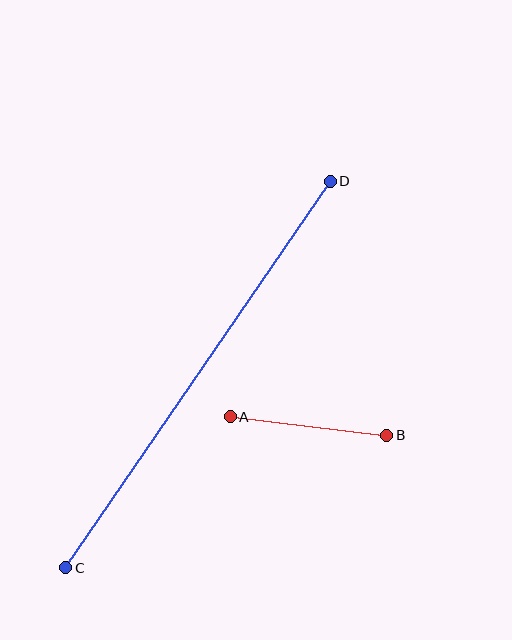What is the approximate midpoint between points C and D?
The midpoint is at approximately (198, 374) pixels.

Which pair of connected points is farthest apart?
Points C and D are farthest apart.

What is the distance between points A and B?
The distance is approximately 158 pixels.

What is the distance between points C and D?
The distance is approximately 468 pixels.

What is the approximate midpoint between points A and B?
The midpoint is at approximately (308, 426) pixels.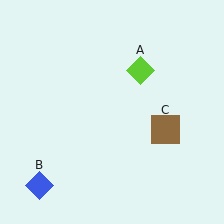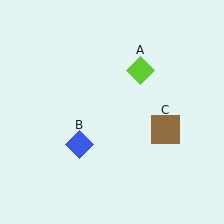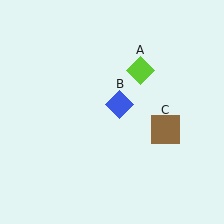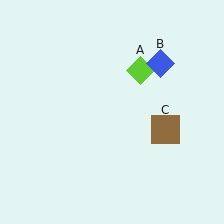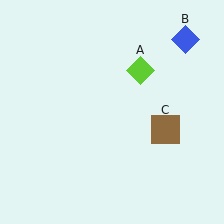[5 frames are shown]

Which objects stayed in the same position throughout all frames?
Lime diamond (object A) and brown square (object C) remained stationary.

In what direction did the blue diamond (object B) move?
The blue diamond (object B) moved up and to the right.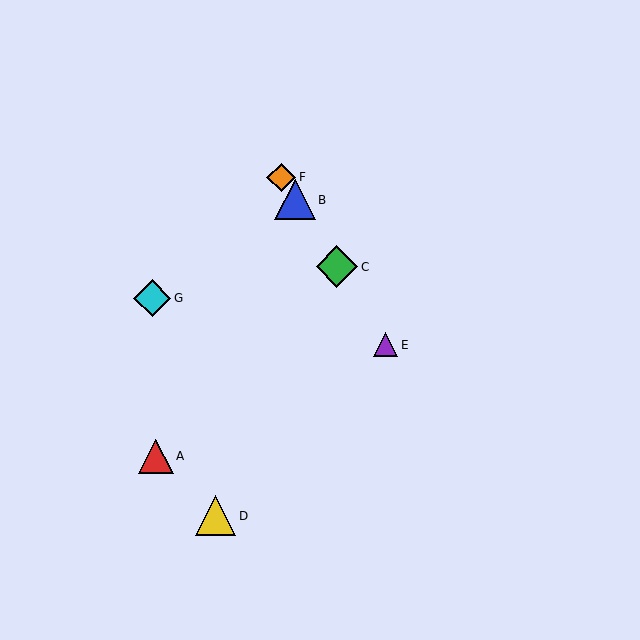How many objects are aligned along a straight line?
4 objects (B, C, E, F) are aligned along a straight line.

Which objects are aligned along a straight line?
Objects B, C, E, F are aligned along a straight line.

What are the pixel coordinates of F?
Object F is at (281, 177).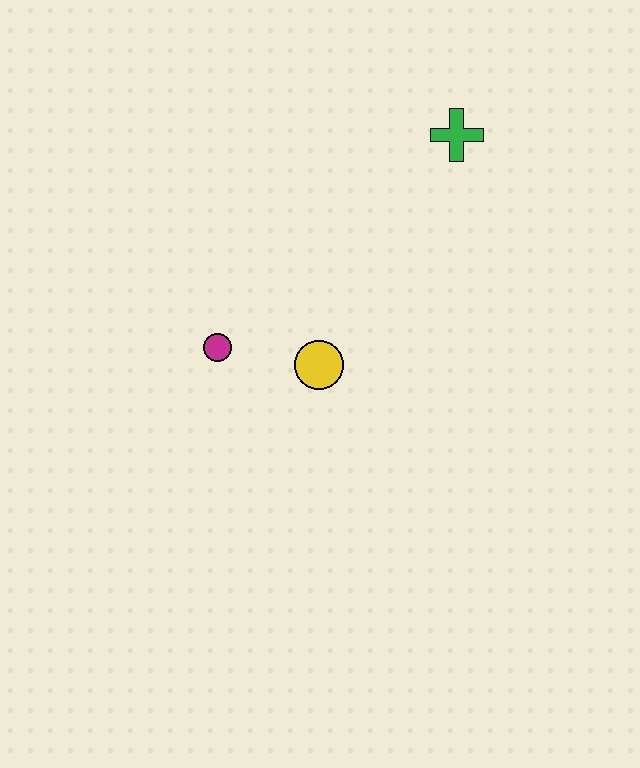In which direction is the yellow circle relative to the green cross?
The yellow circle is below the green cross.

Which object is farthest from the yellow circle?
The green cross is farthest from the yellow circle.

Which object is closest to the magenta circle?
The yellow circle is closest to the magenta circle.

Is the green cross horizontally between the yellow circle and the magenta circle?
No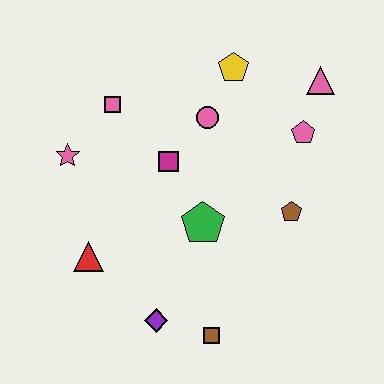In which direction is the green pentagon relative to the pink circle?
The green pentagon is below the pink circle.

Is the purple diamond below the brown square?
No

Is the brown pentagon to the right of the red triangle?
Yes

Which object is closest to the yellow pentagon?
The pink circle is closest to the yellow pentagon.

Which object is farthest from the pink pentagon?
The red triangle is farthest from the pink pentagon.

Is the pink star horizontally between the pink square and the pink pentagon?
No